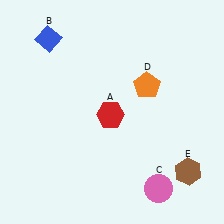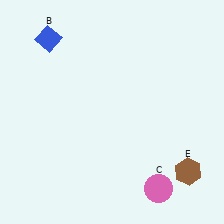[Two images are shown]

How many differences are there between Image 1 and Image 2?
There are 2 differences between the two images.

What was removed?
The red hexagon (A), the orange pentagon (D) were removed in Image 2.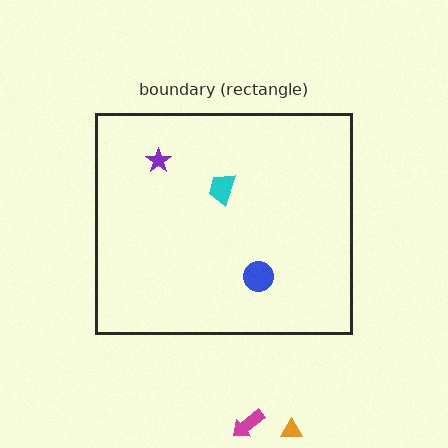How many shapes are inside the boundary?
3 inside, 2 outside.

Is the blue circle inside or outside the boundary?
Inside.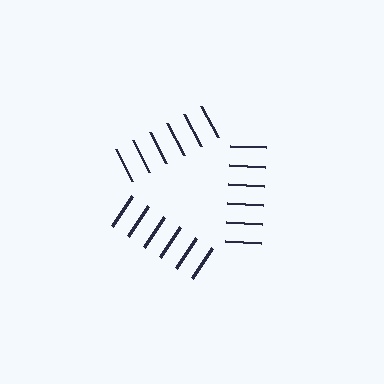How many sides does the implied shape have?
3 sides — the line-ends trace a triangle.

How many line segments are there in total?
18 — 6 along each of the 3 edges.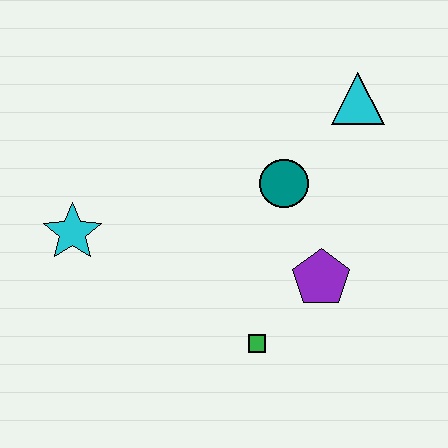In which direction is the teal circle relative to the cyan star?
The teal circle is to the right of the cyan star.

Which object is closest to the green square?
The purple pentagon is closest to the green square.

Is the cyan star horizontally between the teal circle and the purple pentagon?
No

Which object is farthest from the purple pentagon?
The cyan star is farthest from the purple pentagon.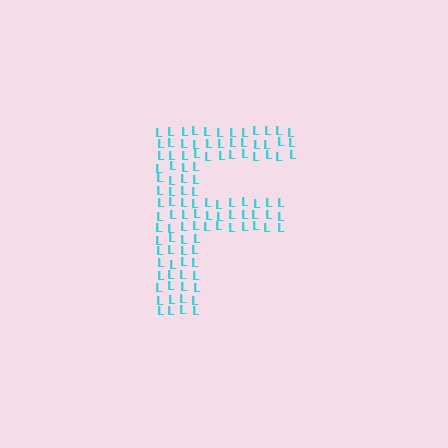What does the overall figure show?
The overall figure shows the letter F.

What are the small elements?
The small elements are letter L's.